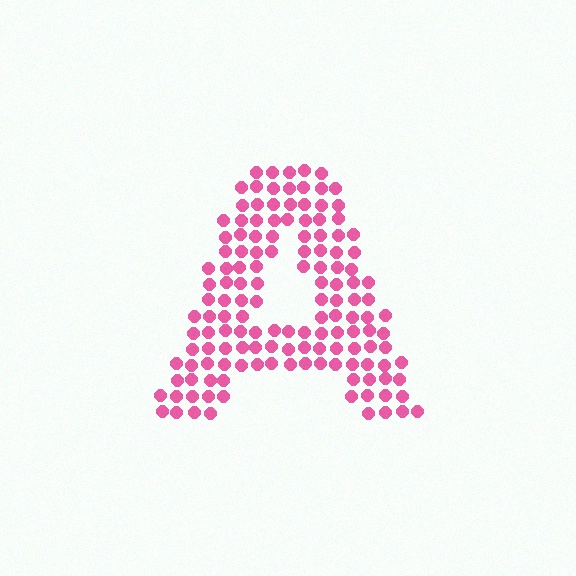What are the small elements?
The small elements are circles.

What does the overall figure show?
The overall figure shows the letter A.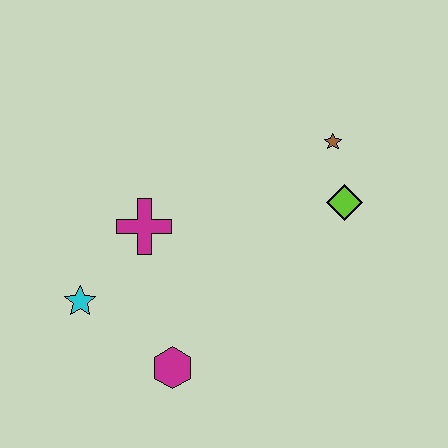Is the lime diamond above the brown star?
No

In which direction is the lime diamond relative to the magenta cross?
The lime diamond is to the right of the magenta cross.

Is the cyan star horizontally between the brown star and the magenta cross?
No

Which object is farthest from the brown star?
The cyan star is farthest from the brown star.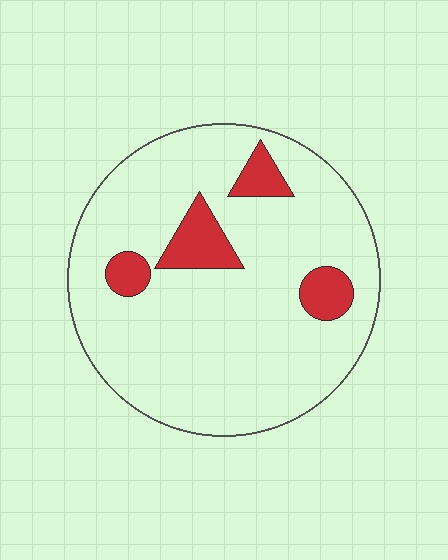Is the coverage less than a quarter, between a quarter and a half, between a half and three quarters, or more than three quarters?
Less than a quarter.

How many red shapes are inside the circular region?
4.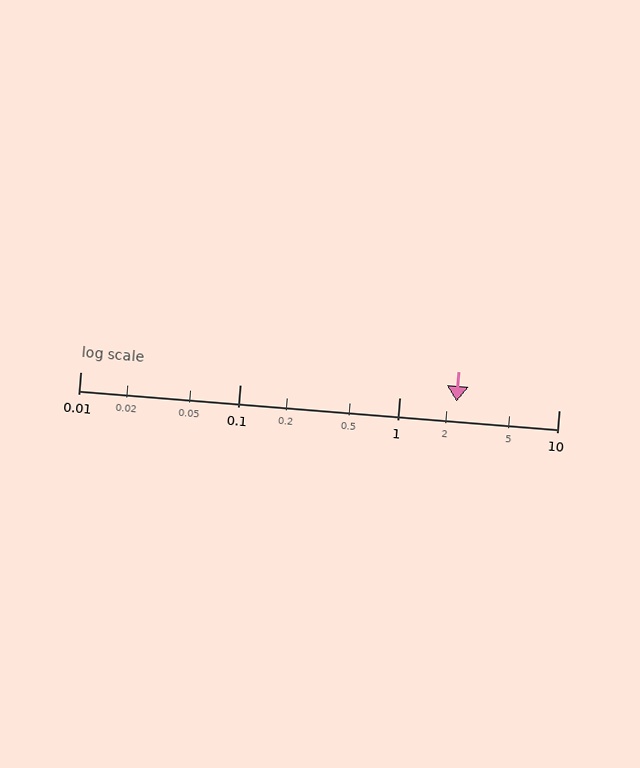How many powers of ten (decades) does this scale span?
The scale spans 3 decades, from 0.01 to 10.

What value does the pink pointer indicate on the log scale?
The pointer indicates approximately 2.3.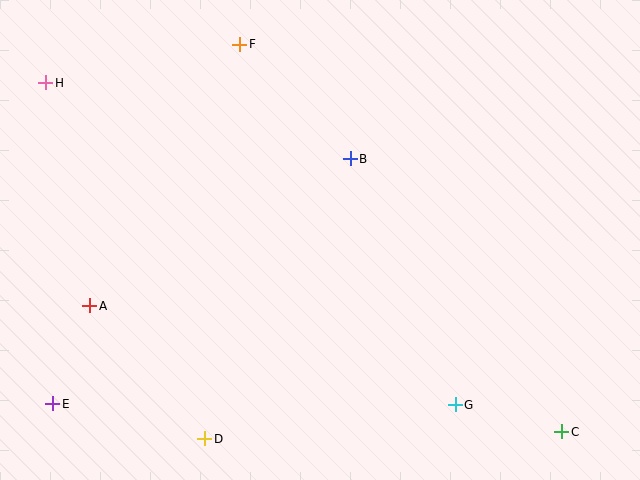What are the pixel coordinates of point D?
Point D is at (205, 439).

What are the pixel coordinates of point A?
Point A is at (90, 306).